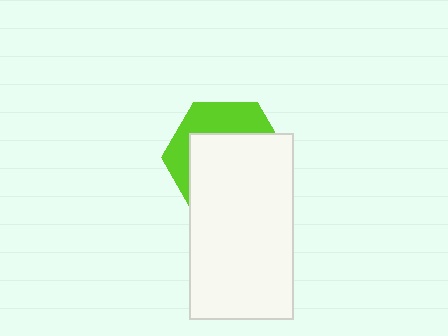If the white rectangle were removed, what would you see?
You would see the complete lime hexagon.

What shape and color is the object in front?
The object in front is a white rectangle.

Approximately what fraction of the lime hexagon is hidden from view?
Roughly 64% of the lime hexagon is hidden behind the white rectangle.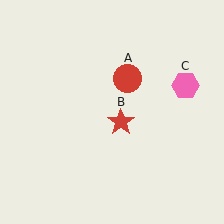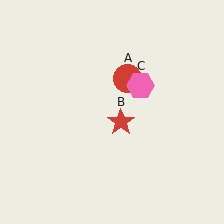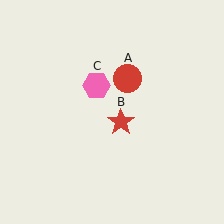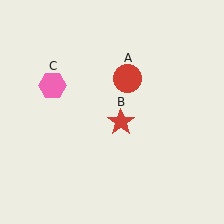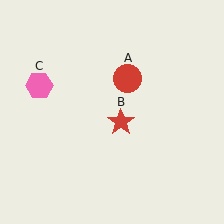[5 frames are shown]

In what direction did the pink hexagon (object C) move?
The pink hexagon (object C) moved left.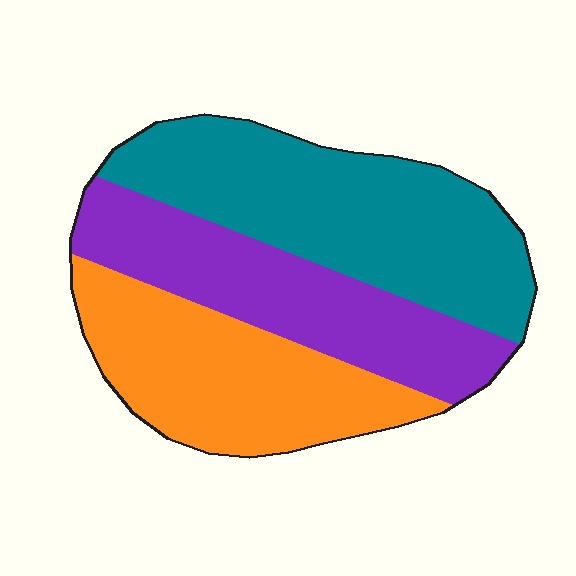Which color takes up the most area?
Teal, at roughly 40%.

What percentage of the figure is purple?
Purple covers around 30% of the figure.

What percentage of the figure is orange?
Orange covers roughly 30% of the figure.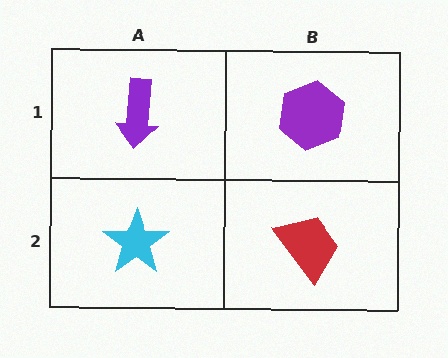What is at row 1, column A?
A purple arrow.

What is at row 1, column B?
A purple hexagon.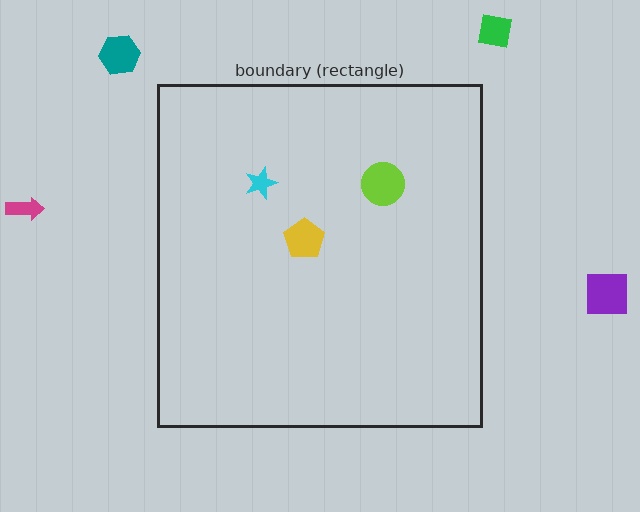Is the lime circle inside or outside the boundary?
Inside.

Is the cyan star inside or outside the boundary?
Inside.